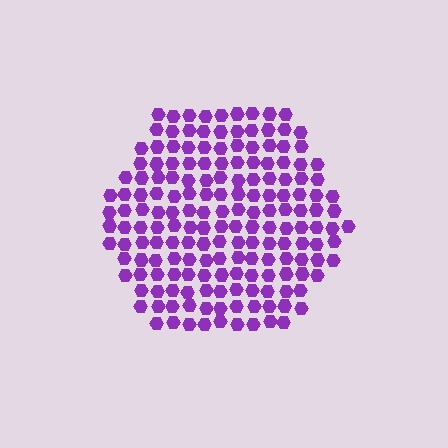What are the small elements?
The small elements are hexagons.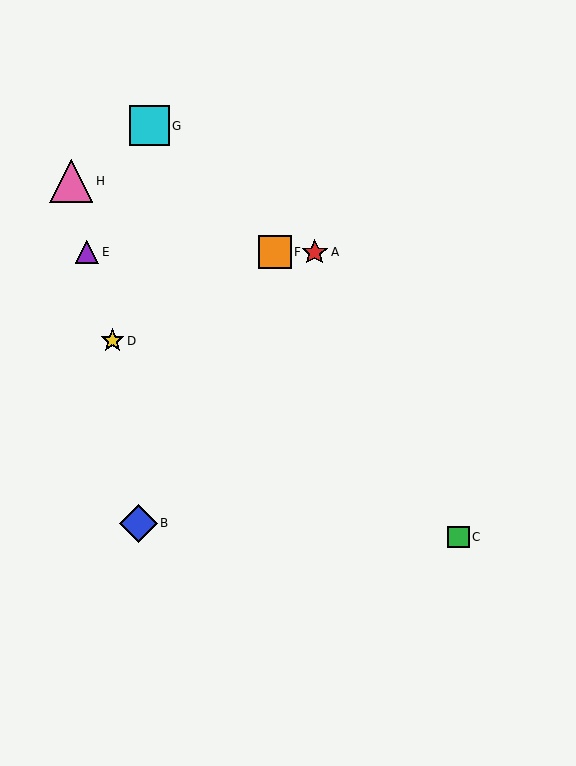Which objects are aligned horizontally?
Objects A, E, F are aligned horizontally.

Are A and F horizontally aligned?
Yes, both are at y≈252.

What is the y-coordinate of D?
Object D is at y≈341.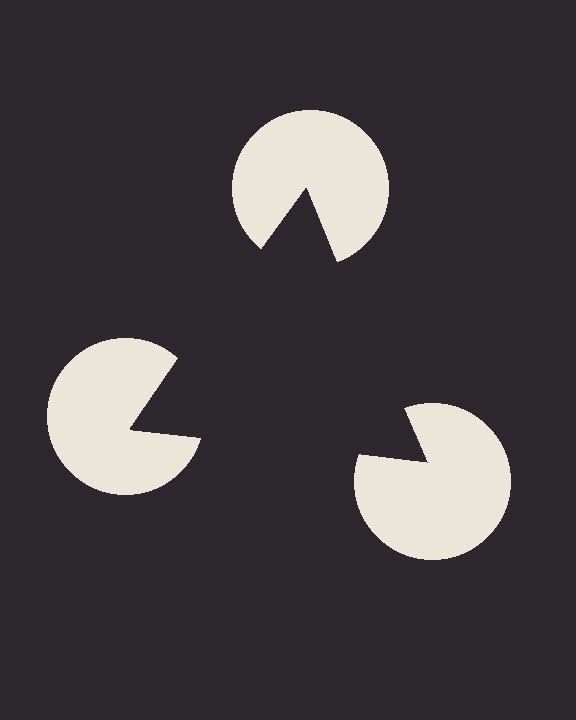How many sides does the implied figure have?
3 sides.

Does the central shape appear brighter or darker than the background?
It typically appears slightly darker than the background, even though no actual brightness change is drawn.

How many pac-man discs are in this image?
There are 3 — one at each vertex of the illusory triangle.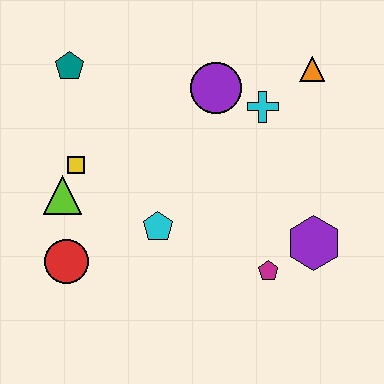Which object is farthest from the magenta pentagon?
The teal pentagon is farthest from the magenta pentagon.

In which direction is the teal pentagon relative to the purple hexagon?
The teal pentagon is to the left of the purple hexagon.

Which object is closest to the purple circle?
The cyan cross is closest to the purple circle.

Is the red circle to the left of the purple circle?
Yes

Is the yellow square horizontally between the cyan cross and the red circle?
Yes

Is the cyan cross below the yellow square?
No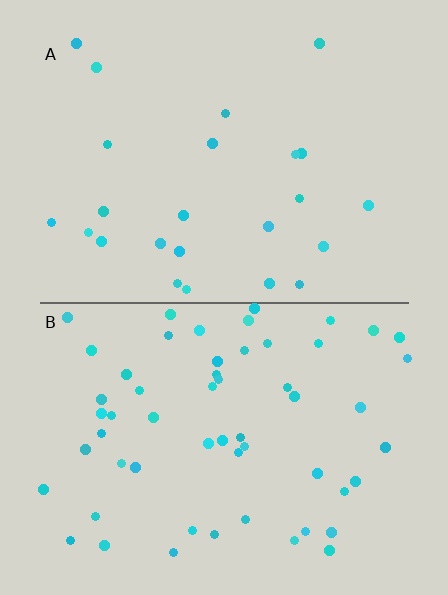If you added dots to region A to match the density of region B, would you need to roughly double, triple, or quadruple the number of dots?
Approximately double.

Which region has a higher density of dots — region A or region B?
B (the bottom).